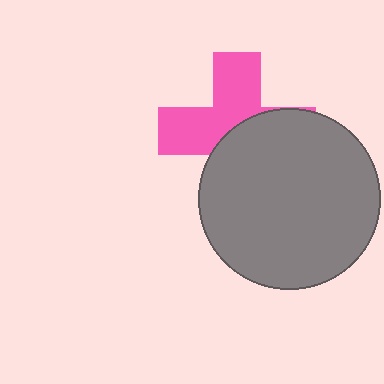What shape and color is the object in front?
The object in front is a gray circle.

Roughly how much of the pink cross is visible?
About half of it is visible (roughly 49%).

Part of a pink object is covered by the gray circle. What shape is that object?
It is a cross.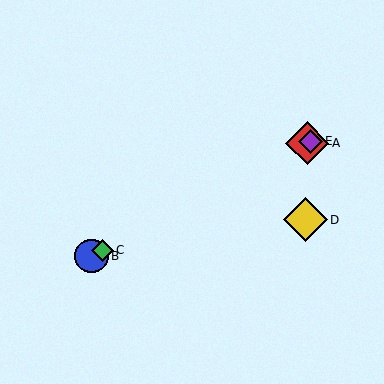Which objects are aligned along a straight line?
Objects A, B, C, E are aligned along a straight line.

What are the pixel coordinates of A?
Object A is at (307, 143).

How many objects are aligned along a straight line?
4 objects (A, B, C, E) are aligned along a straight line.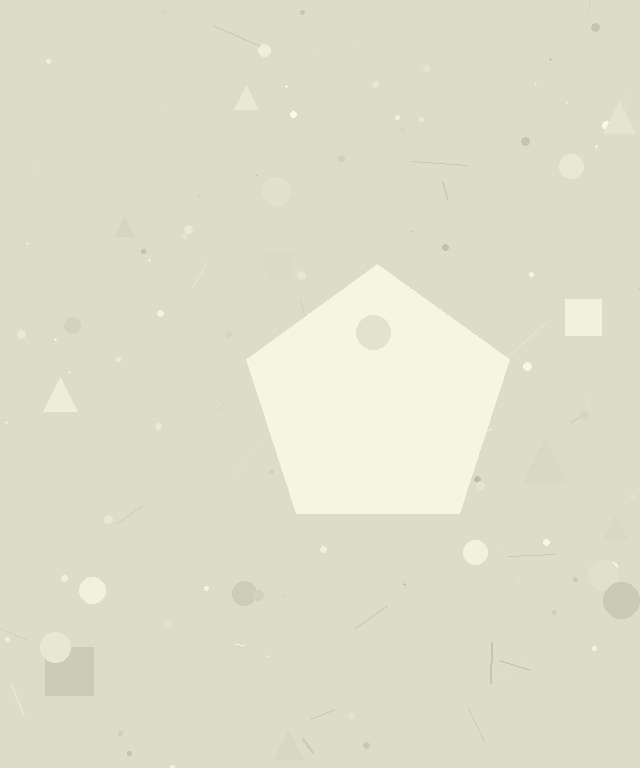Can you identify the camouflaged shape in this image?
The camouflaged shape is a pentagon.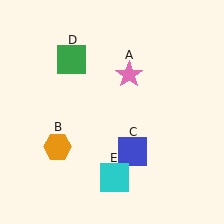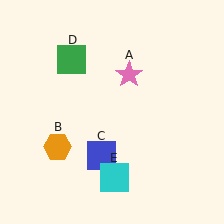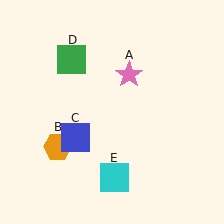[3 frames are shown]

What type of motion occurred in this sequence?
The blue square (object C) rotated clockwise around the center of the scene.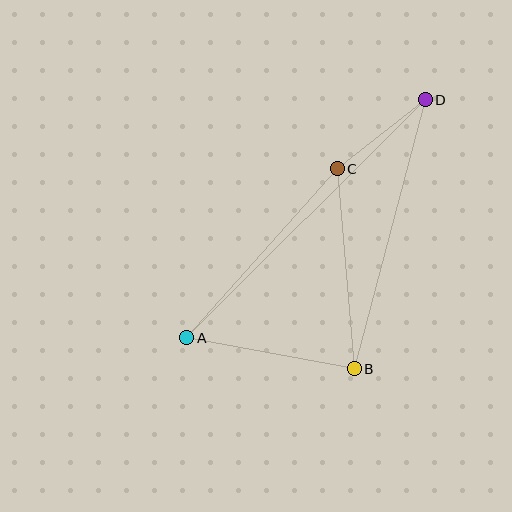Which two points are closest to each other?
Points C and D are closest to each other.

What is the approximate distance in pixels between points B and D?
The distance between B and D is approximately 278 pixels.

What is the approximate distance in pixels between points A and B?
The distance between A and B is approximately 171 pixels.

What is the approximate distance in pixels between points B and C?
The distance between B and C is approximately 201 pixels.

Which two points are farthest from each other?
Points A and D are farthest from each other.